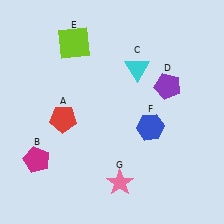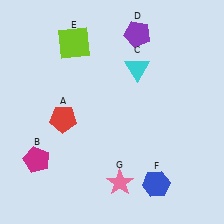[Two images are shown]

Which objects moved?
The objects that moved are: the purple pentagon (D), the blue hexagon (F).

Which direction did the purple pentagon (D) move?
The purple pentagon (D) moved up.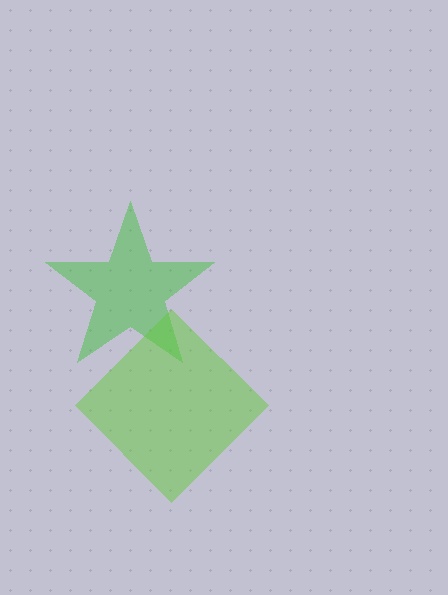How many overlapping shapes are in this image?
There are 2 overlapping shapes in the image.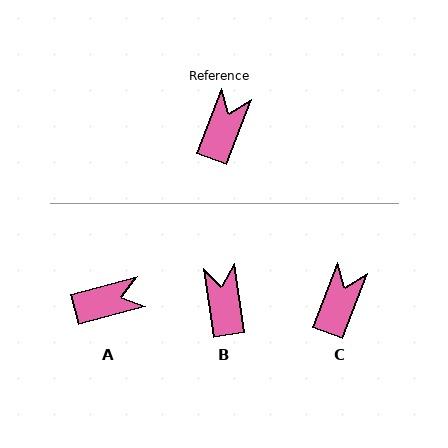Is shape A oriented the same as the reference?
No, it is off by about 55 degrees.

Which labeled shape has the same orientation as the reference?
C.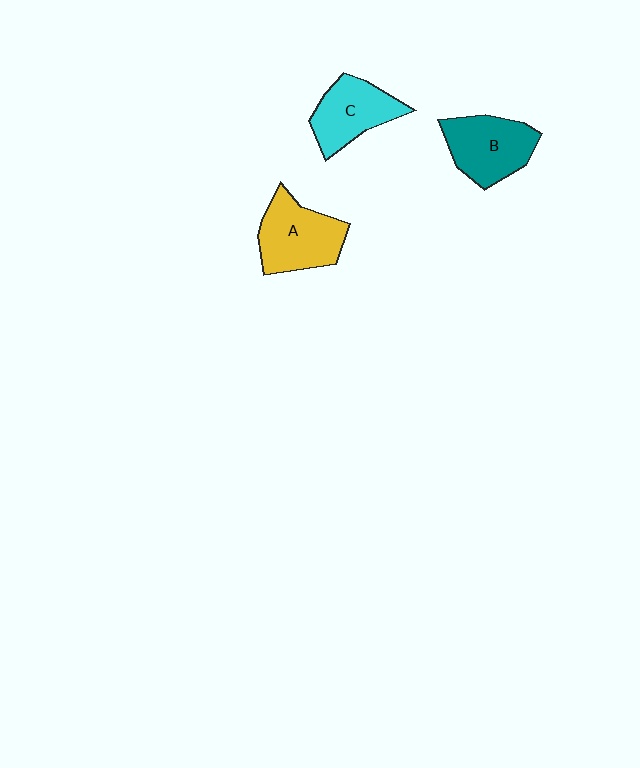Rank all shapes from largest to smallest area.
From largest to smallest: A (yellow), B (teal), C (cyan).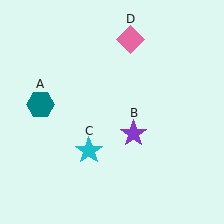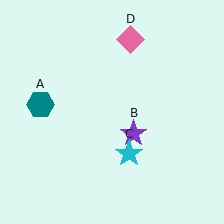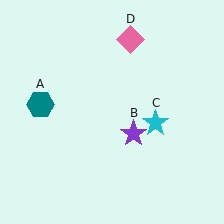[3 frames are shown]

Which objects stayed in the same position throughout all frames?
Teal hexagon (object A) and purple star (object B) and pink diamond (object D) remained stationary.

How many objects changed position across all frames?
1 object changed position: cyan star (object C).